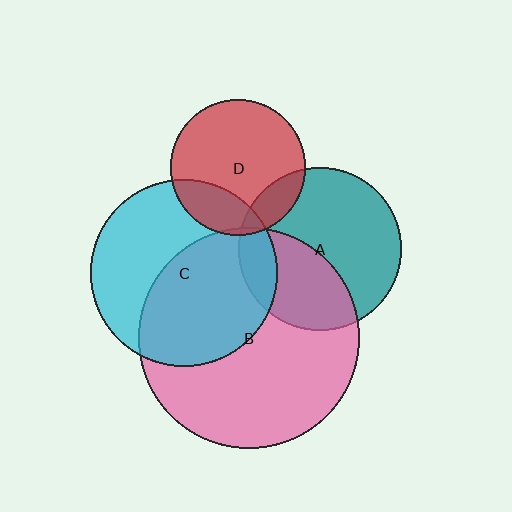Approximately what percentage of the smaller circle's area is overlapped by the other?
Approximately 50%.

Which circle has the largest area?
Circle B (pink).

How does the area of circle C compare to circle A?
Approximately 1.3 times.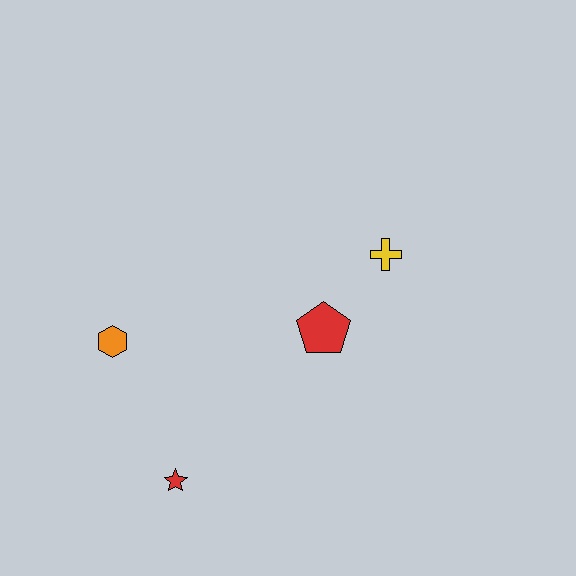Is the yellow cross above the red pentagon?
Yes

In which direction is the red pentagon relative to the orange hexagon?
The red pentagon is to the right of the orange hexagon.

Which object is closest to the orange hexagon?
The red star is closest to the orange hexagon.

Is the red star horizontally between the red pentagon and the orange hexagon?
Yes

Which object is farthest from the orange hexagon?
The yellow cross is farthest from the orange hexagon.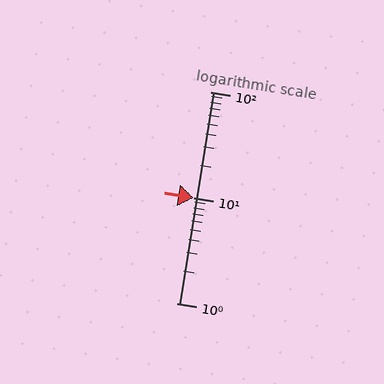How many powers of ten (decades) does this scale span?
The scale spans 2 decades, from 1 to 100.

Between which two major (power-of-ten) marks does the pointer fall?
The pointer is between 10 and 100.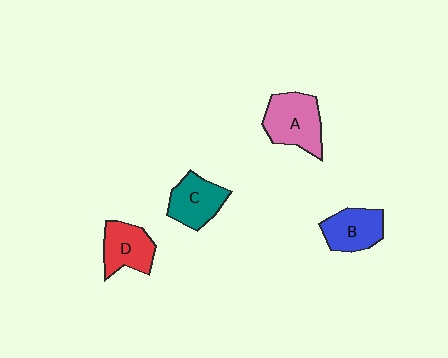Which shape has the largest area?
Shape A (pink).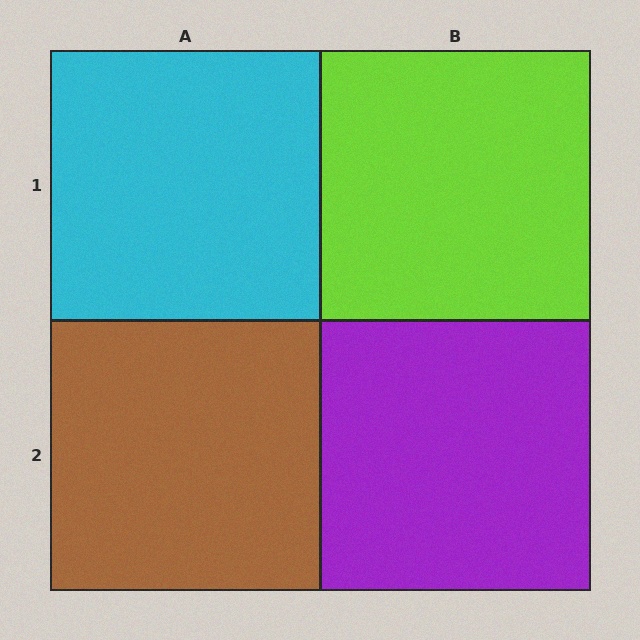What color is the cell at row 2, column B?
Purple.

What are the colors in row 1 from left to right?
Cyan, lime.